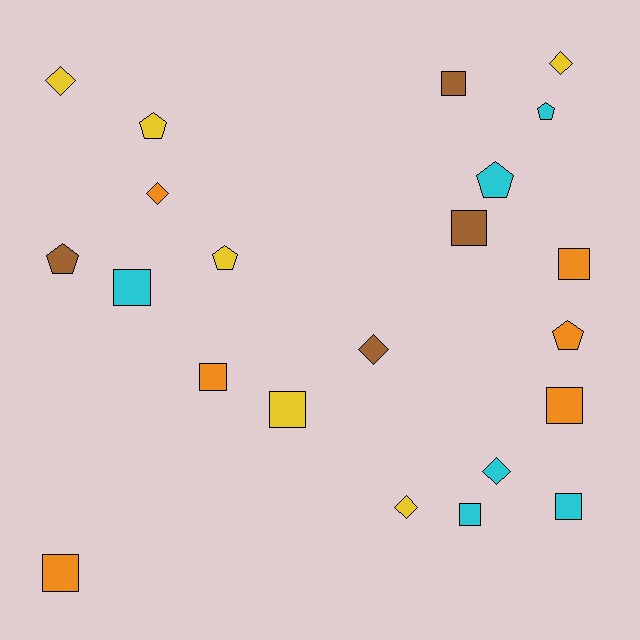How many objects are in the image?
There are 22 objects.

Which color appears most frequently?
Orange, with 6 objects.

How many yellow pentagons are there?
There are 2 yellow pentagons.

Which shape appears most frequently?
Square, with 10 objects.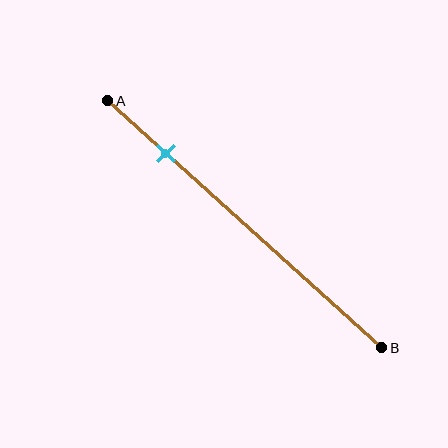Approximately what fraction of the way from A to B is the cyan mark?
The cyan mark is approximately 20% of the way from A to B.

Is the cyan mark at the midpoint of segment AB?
No, the mark is at about 20% from A, not at the 50% midpoint.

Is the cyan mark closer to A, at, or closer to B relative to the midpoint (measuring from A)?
The cyan mark is closer to point A than the midpoint of segment AB.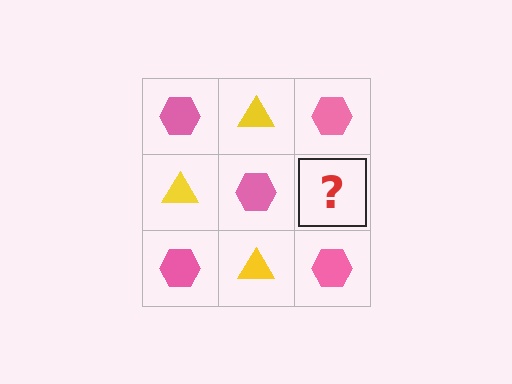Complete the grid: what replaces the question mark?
The question mark should be replaced with a yellow triangle.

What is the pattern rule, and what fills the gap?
The rule is that it alternates pink hexagon and yellow triangle in a checkerboard pattern. The gap should be filled with a yellow triangle.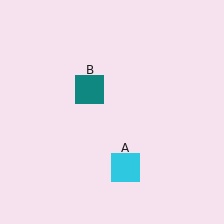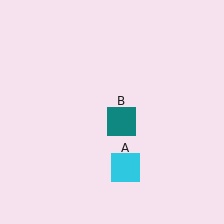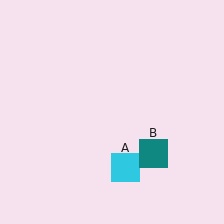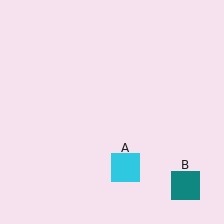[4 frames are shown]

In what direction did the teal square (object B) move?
The teal square (object B) moved down and to the right.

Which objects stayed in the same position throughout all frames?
Cyan square (object A) remained stationary.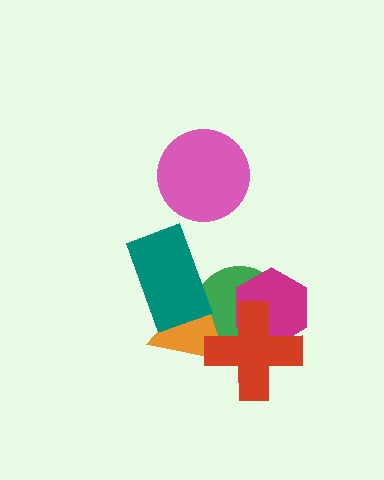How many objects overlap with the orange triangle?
3 objects overlap with the orange triangle.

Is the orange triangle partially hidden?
Yes, it is partially covered by another shape.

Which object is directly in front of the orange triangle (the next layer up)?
The teal rectangle is directly in front of the orange triangle.